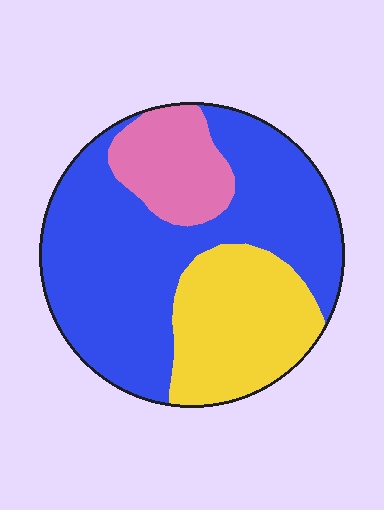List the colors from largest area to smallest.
From largest to smallest: blue, yellow, pink.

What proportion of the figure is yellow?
Yellow covers about 25% of the figure.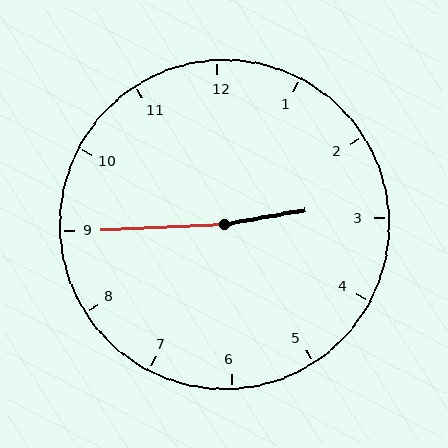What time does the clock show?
2:45.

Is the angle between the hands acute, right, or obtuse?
It is obtuse.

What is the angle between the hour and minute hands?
Approximately 172 degrees.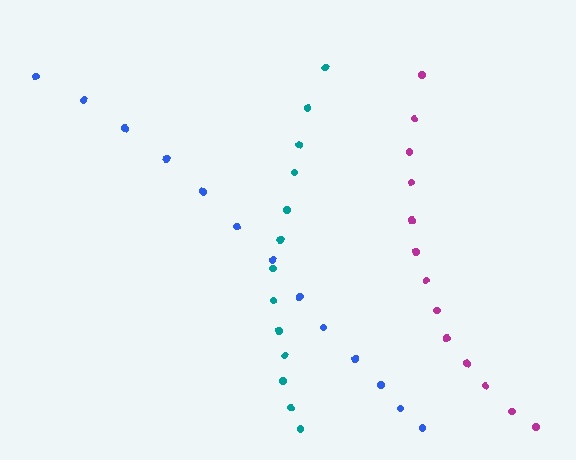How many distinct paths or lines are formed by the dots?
There are 3 distinct paths.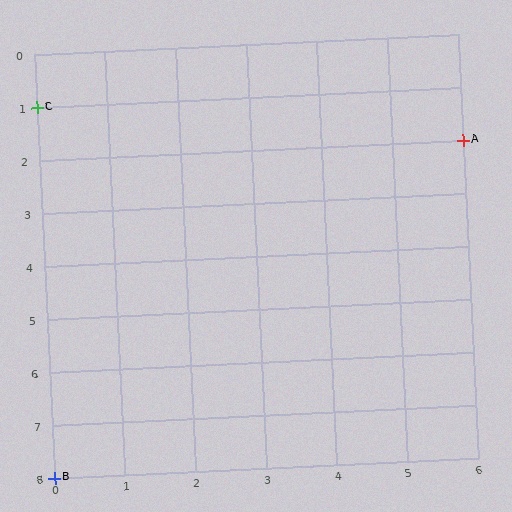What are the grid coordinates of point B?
Point B is at grid coordinates (0, 8).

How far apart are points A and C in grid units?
Points A and C are 6 columns and 1 row apart (about 6.1 grid units diagonally).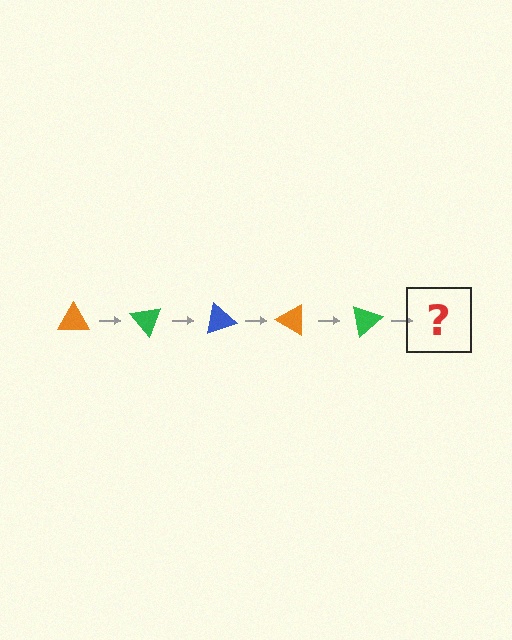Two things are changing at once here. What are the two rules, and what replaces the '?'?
The two rules are that it rotates 50 degrees each step and the color cycles through orange, green, and blue. The '?' should be a blue triangle, rotated 250 degrees from the start.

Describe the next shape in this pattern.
It should be a blue triangle, rotated 250 degrees from the start.